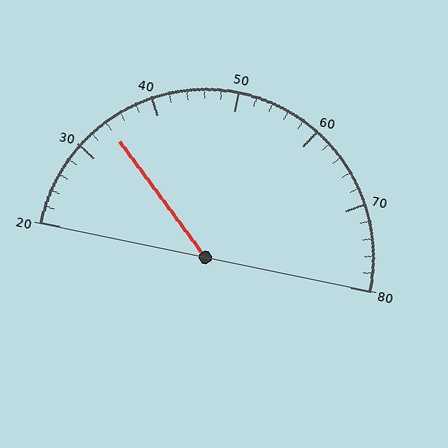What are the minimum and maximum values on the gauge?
The gauge ranges from 20 to 80.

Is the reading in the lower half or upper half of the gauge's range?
The reading is in the lower half of the range (20 to 80).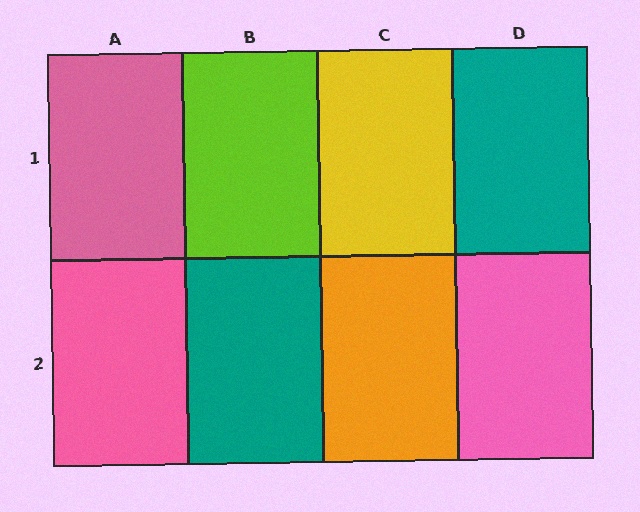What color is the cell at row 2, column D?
Pink.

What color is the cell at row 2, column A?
Pink.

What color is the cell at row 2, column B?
Teal.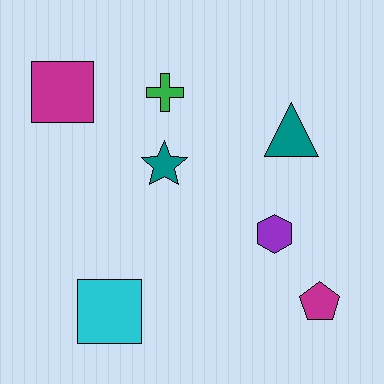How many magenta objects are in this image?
There are 2 magenta objects.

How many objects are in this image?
There are 7 objects.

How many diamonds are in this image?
There are no diamonds.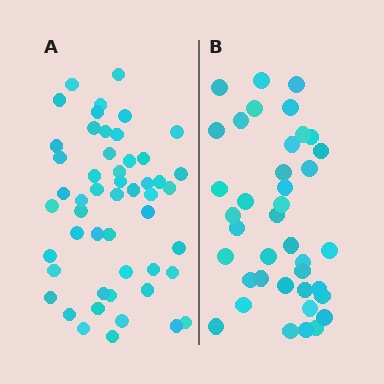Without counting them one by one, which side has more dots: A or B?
Region A (the left region) has more dots.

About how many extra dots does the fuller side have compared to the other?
Region A has roughly 12 or so more dots than region B.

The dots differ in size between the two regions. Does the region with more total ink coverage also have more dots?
No. Region B has more total ink coverage because its dots are larger, but region A actually contains more individual dots. Total area can be misleading — the number of items is what matters here.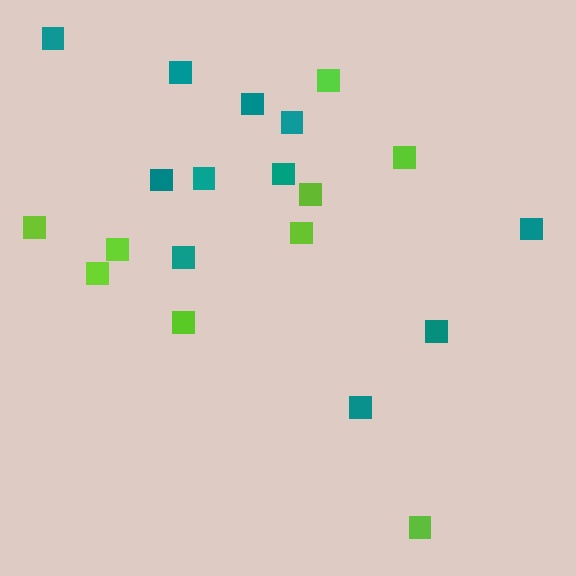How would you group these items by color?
There are 2 groups: one group of teal squares (11) and one group of lime squares (9).